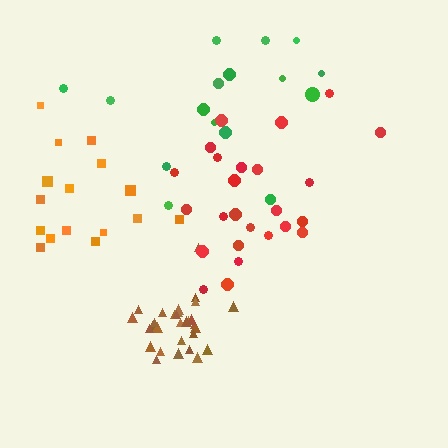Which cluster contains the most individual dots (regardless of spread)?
Brown (30).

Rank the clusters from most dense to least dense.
brown, orange, red, green.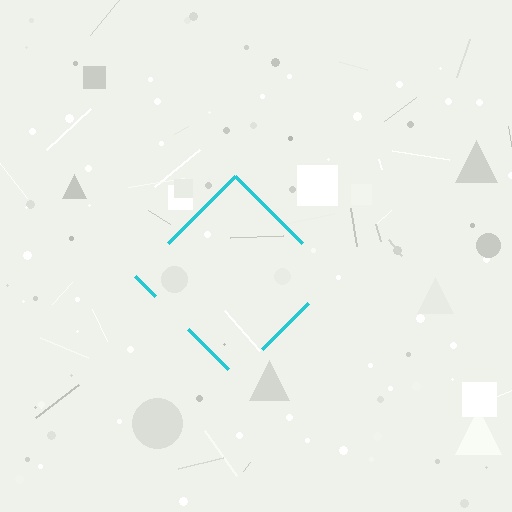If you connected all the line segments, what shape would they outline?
They would outline a diamond.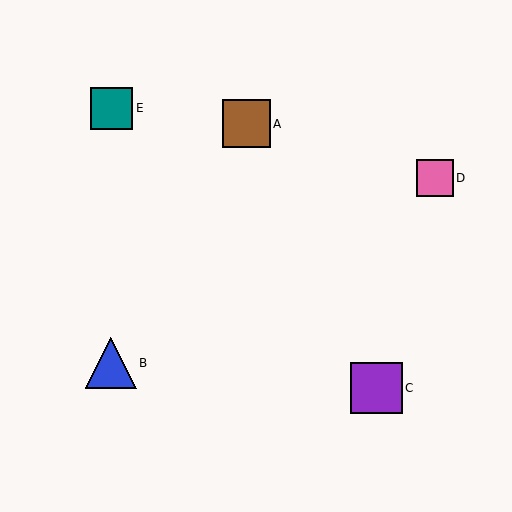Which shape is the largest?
The purple square (labeled C) is the largest.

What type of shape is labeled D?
Shape D is a pink square.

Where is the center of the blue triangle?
The center of the blue triangle is at (111, 363).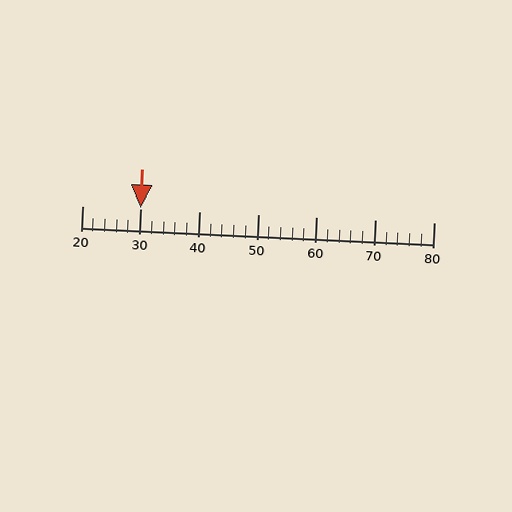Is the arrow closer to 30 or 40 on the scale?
The arrow is closer to 30.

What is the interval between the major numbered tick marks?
The major tick marks are spaced 10 units apart.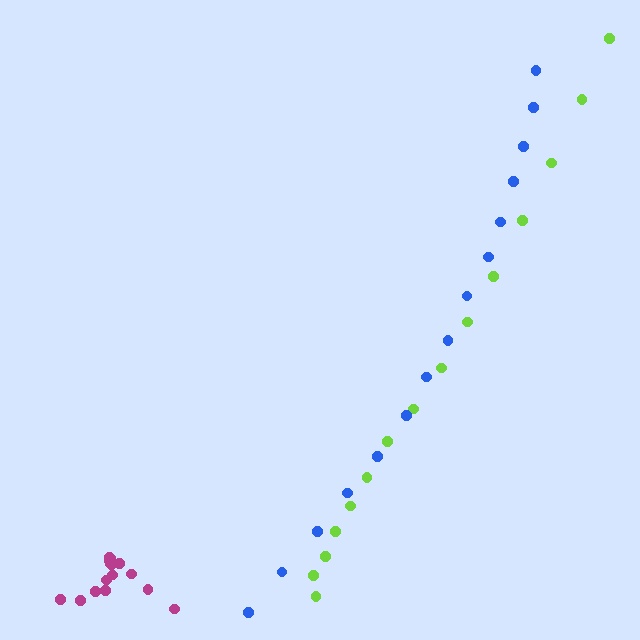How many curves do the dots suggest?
There are 3 distinct paths.